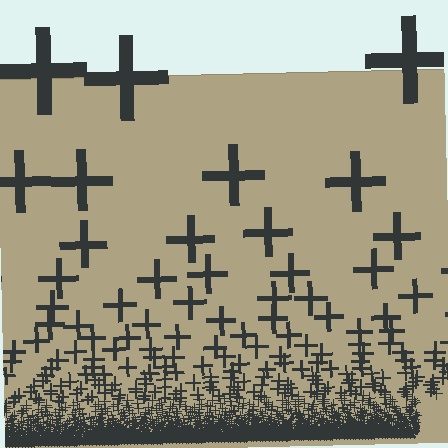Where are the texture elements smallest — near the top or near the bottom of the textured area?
Near the bottom.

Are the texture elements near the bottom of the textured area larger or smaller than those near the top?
Smaller. The gradient is inverted — elements near the bottom are smaller and denser.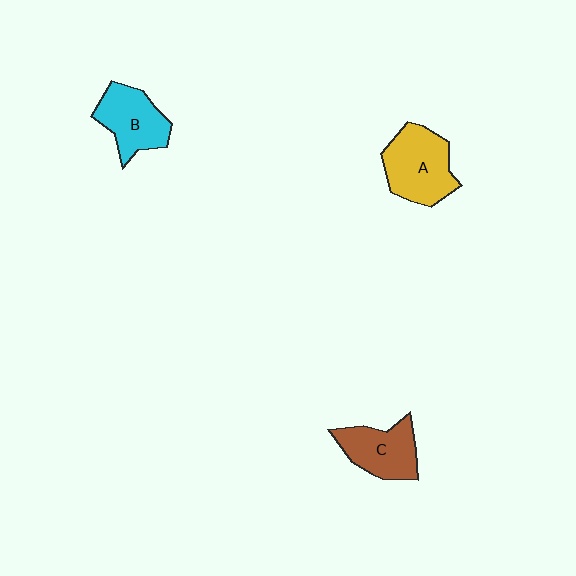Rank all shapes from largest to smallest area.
From largest to smallest: A (yellow), B (cyan), C (brown).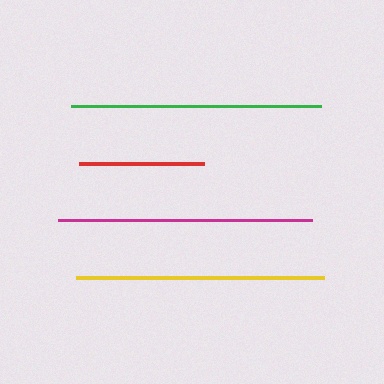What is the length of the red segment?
The red segment is approximately 125 pixels long.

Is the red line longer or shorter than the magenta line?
The magenta line is longer than the red line.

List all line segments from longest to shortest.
From longest to shortest: magenta, green, yellow, red.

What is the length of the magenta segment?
The magenta segment is approximately 253 pixels long.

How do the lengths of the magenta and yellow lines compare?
The magenta and yellow lines are approximately the same length.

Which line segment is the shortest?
The red line is the shortest at approximately 125 pixels.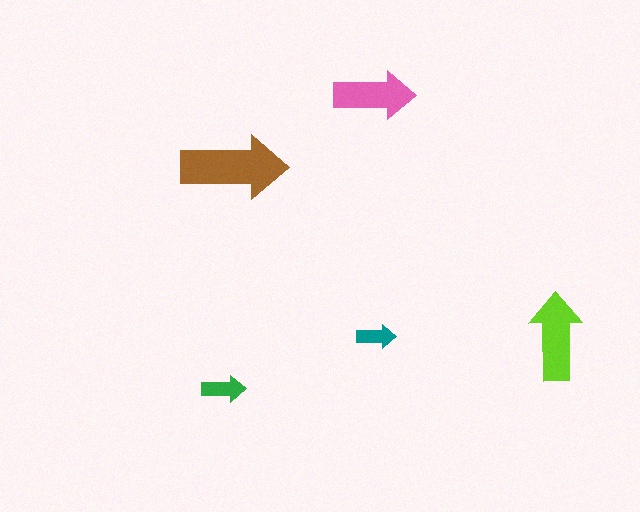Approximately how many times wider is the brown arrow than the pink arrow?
About 1.5 times wider.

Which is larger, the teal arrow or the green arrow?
The green one.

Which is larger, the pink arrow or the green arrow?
The pink one.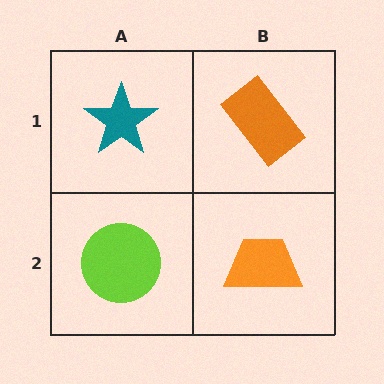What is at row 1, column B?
An orange rectangle.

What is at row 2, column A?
A lime circle.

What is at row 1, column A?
A teal star.